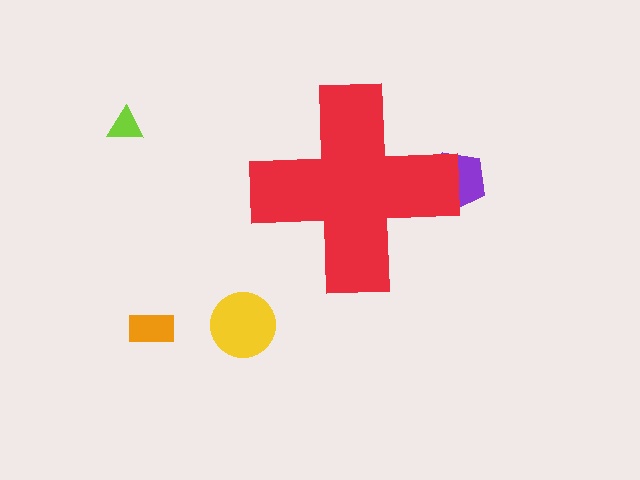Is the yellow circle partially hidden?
No, the yellow circle is fully visible.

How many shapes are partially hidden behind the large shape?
1 shape is partially hidden.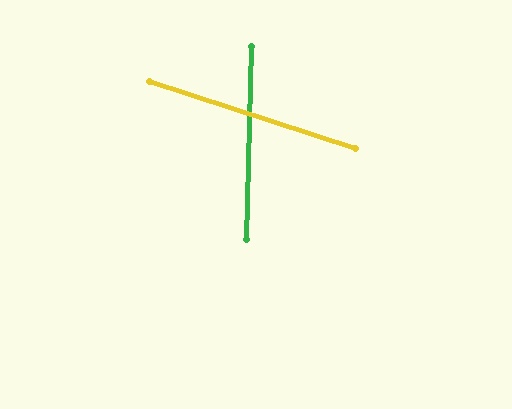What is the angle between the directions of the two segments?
Approximately 74 degrees.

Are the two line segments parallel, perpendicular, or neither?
Neither parallel nor perpendicular — they differ by about 74°.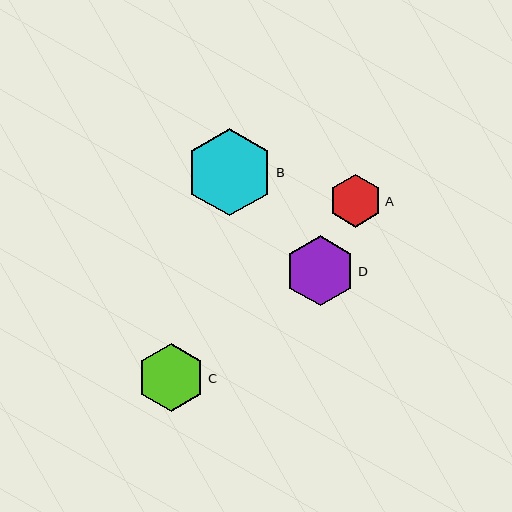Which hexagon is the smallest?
Hexagon A is the smallest with a size of approximately 53 pixels.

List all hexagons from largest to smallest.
From largest to smallest: B, D, C, A.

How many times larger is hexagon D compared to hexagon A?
Hexagon D is approximately 1.3 times the size of hexagon A.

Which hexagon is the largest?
Hexagon B is the largest with a size of approximately 87 pixels.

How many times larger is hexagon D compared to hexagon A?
Hexagon D is approximately 1.3 times the size of hexagon A.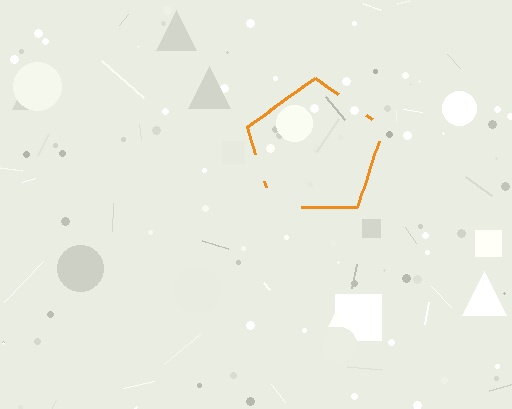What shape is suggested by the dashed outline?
The dashed outline suggests a pentagon.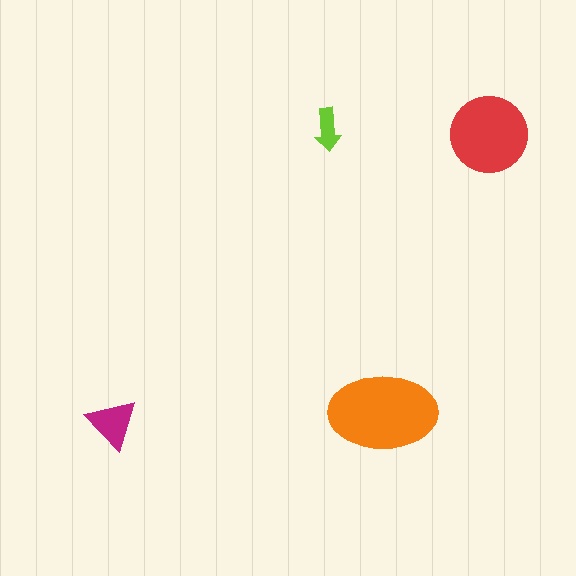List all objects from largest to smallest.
The orange ellipse, the red circle, the magenta triangle, the lime arrow.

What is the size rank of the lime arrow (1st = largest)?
4th.